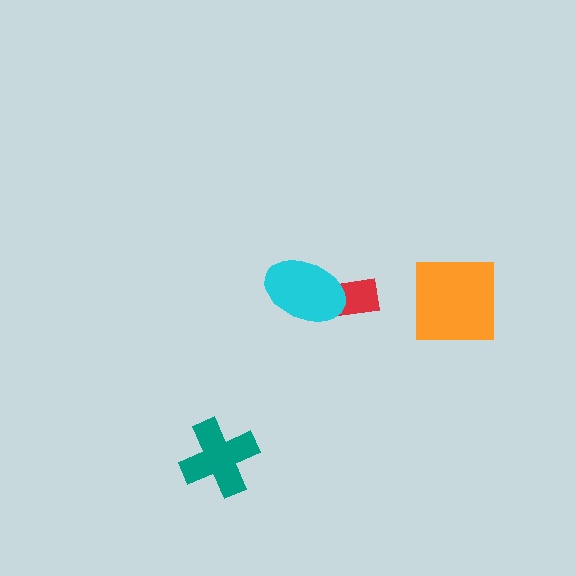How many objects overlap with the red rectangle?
1 object overlaps with the red rectangle.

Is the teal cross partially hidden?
No, no other shape covers it.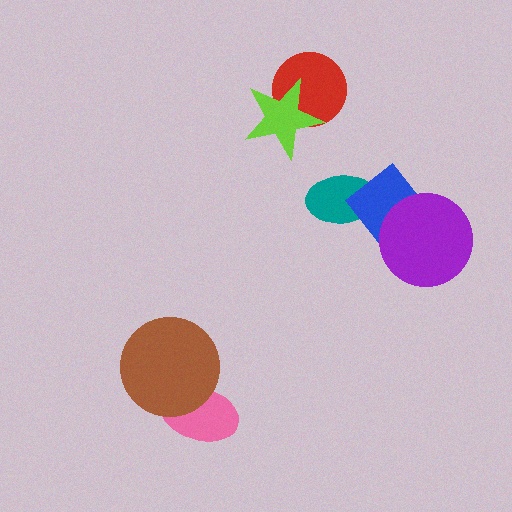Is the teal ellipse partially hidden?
Yes, it is partially covered by another shape.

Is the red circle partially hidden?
Yes, it is partially covered by another shape.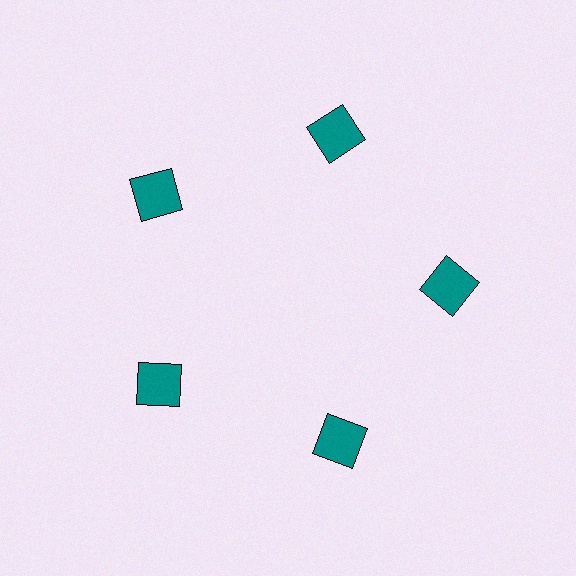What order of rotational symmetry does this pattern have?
This pattern has 5-fold rotational symmetry.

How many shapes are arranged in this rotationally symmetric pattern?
There are 5 shapes, arranged in 5 groups of 1.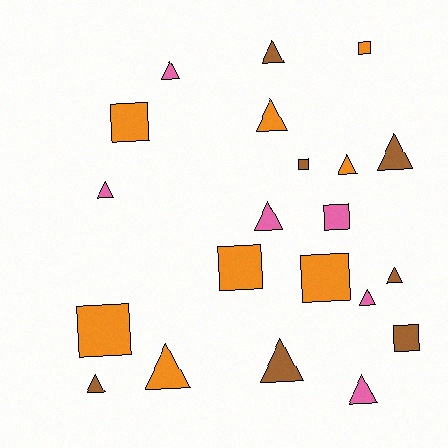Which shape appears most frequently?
Triangle, with 13 objects.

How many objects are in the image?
There are 21 objects.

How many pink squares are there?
There is 1 pink square.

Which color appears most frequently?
Orange, with 8 objects.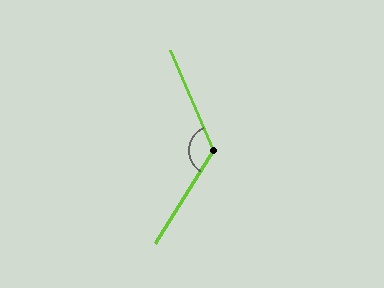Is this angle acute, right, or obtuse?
It is obtuse.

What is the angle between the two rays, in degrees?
Approximately 125 degrees.